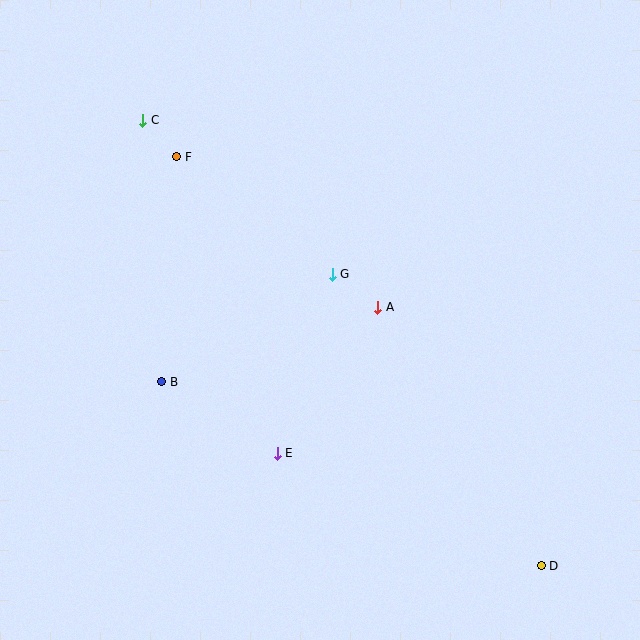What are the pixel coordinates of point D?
Point D is at (541, 566).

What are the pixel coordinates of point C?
Point C is at (143, 120).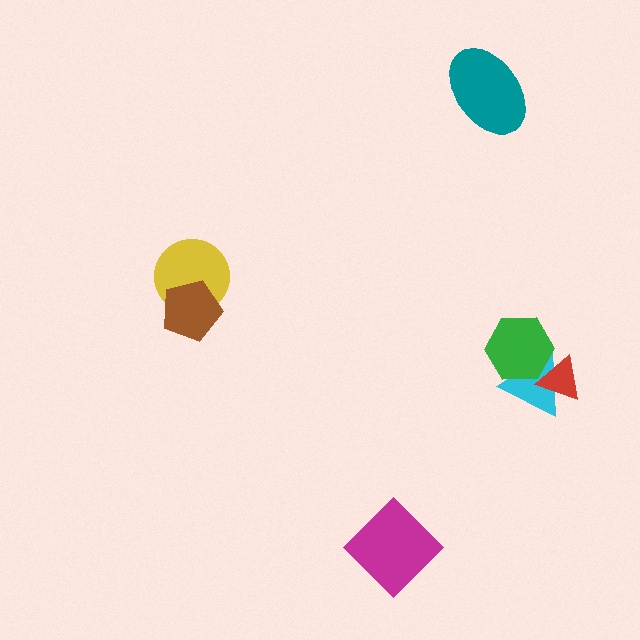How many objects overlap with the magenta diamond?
0 objects overlap with the magenta diamond.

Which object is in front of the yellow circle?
The brown pentagon is in front of the yellow circle.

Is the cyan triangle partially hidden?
Yes, it is partially covered by another shape.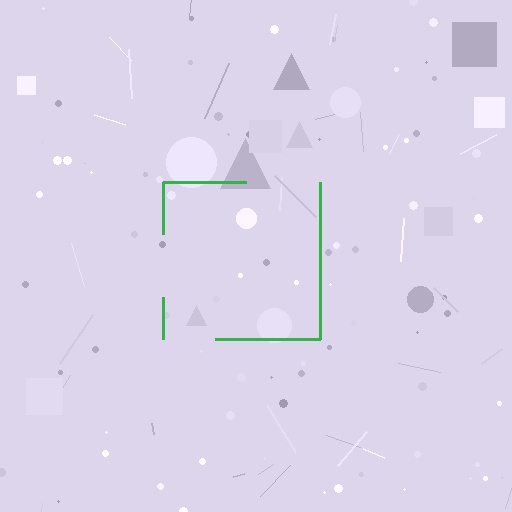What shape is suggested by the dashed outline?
The dashed outline suggests a square.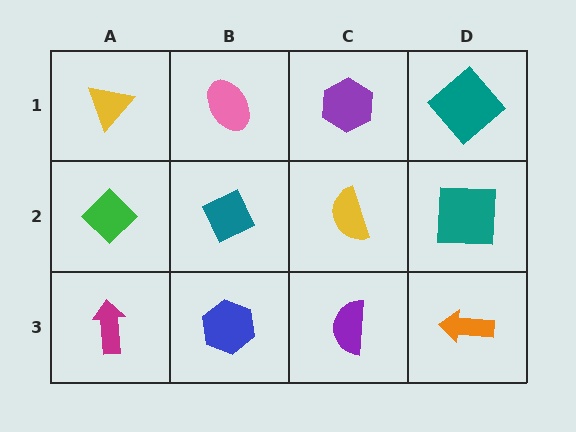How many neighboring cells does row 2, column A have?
3.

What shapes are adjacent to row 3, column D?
A teal square (row 2, column D), a purple semicircle (row 3, column C).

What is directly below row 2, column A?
A magenta arrow.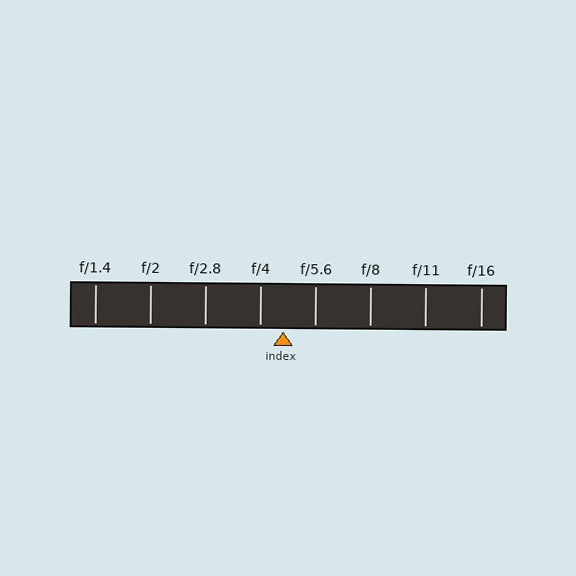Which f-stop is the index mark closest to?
The index mark is closest to f/4.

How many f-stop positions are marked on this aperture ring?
There are 8 f-stop positions marked.